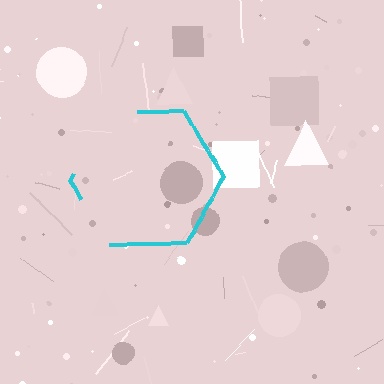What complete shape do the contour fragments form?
The contour fragments form a hexagon.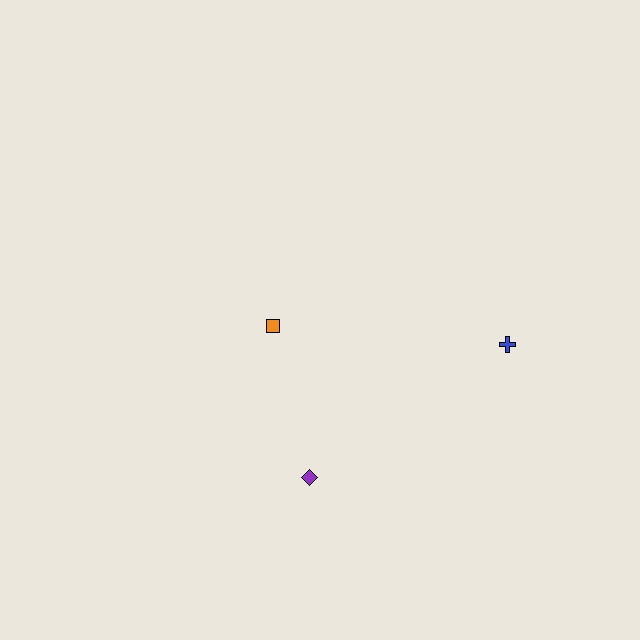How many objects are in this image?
There are 3 objects.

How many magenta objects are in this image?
There are no magenta objects.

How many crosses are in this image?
There is 1 cross.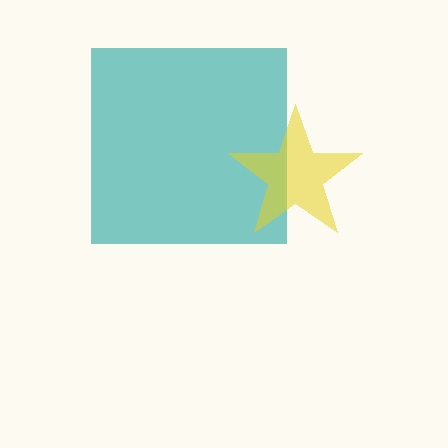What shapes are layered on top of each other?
The layered shapes are: a teal square, a yellow star.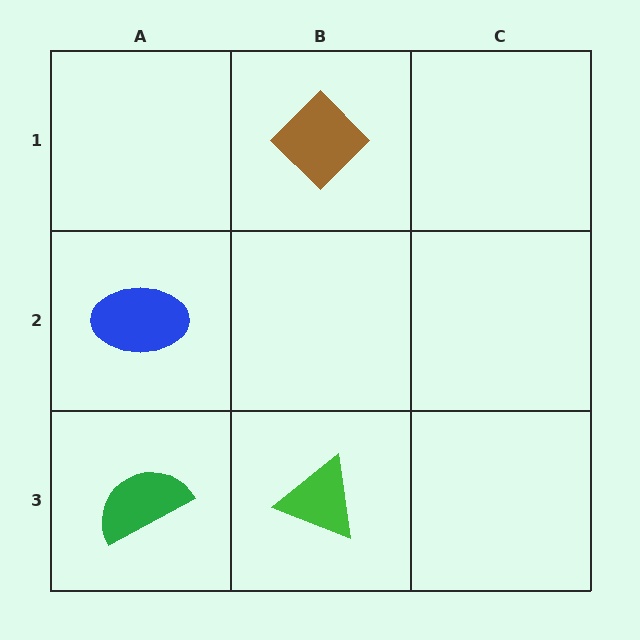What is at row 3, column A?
A green semicircle.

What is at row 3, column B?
A green triangle.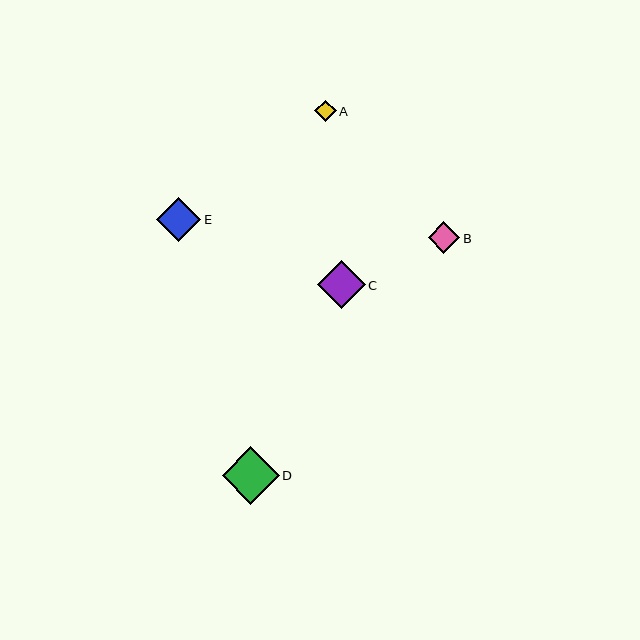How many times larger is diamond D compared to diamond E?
Diamond D is approximately 1.3 times the size of diamond E.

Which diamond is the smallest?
Diamond A is the smallest with a size of approximately 21 pixels.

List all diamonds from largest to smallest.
From largest to smallest: D, C, E, B, A.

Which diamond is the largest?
Diamond D is the largest with a size of approximately 57 pixels.